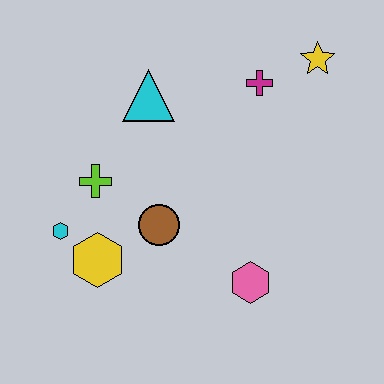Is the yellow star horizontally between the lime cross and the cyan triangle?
No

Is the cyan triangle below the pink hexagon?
No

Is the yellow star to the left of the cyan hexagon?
No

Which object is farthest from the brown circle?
The yellow star is farthest from the brown circle.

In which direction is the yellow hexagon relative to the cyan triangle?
The yellow hexagon is below the cyan triangle.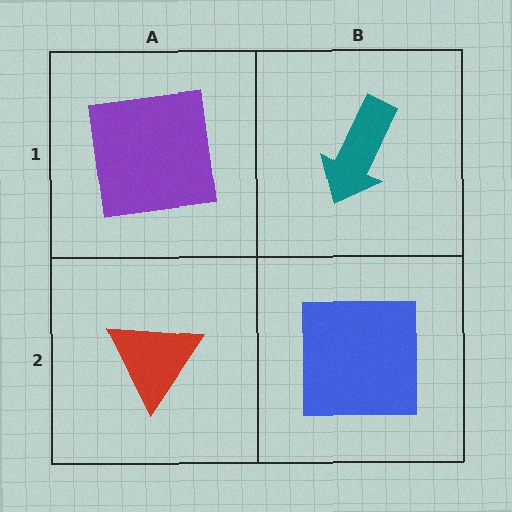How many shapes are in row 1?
2 shapes.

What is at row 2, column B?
A blue square.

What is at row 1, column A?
A purple square.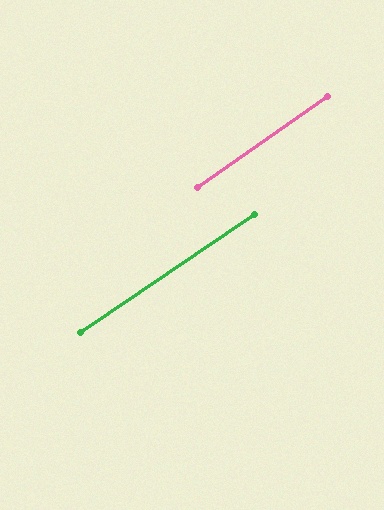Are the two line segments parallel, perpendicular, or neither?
Parallel — their directions differ by only 0.6°.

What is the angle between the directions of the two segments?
Approximately 1 degree.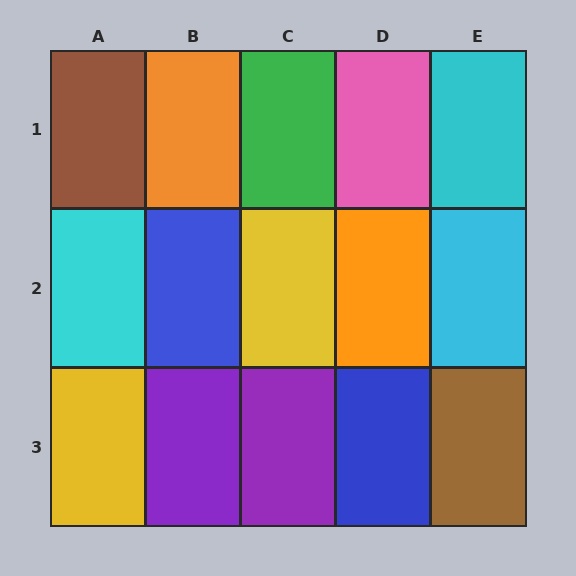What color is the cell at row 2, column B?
Blue.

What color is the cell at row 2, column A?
Cyan.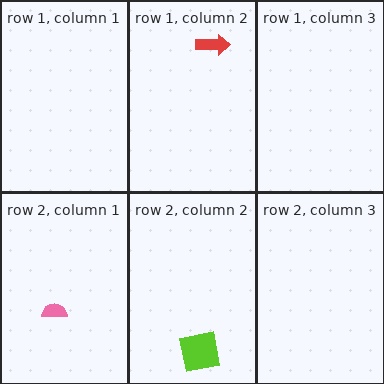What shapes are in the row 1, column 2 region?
The red arrow.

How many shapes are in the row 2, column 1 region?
1.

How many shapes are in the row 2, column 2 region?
1.